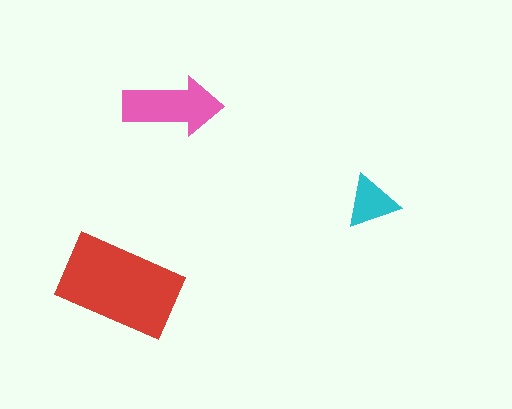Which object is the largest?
The red rectangle.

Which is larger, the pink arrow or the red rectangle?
The red rectangle.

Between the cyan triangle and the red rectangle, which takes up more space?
The red rectangle.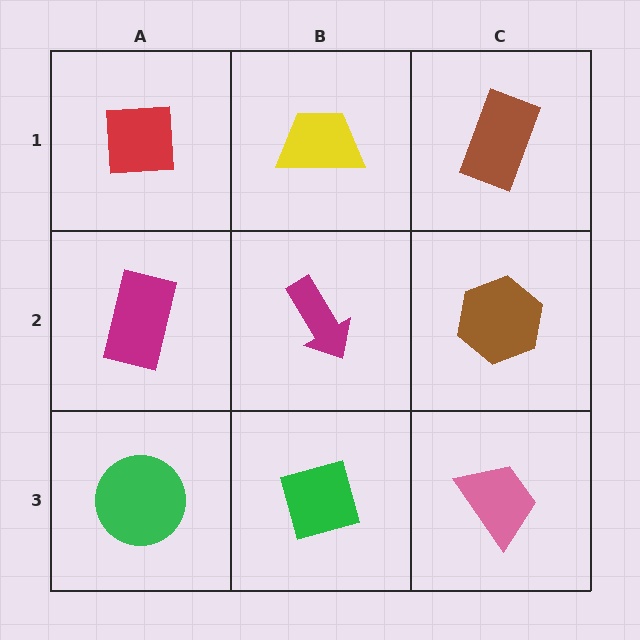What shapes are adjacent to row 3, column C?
A brown hexagon (row 2, column C), a green diamond (row 3, column B).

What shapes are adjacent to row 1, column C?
A brown hexagon (row 2, column C), a yellow trapezoid (row 1, column B).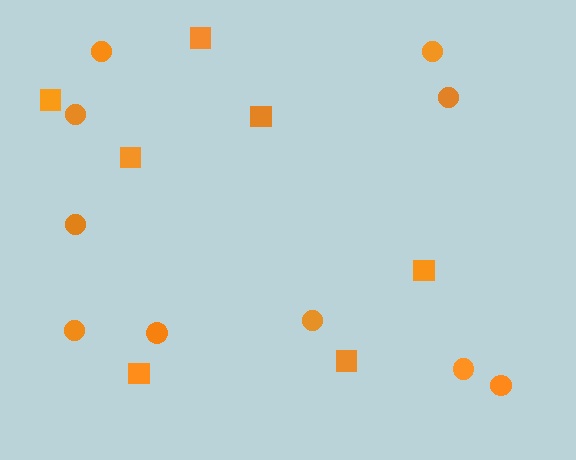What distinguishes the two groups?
There are 2 groups: one group of circles (10) and one group of squares (7).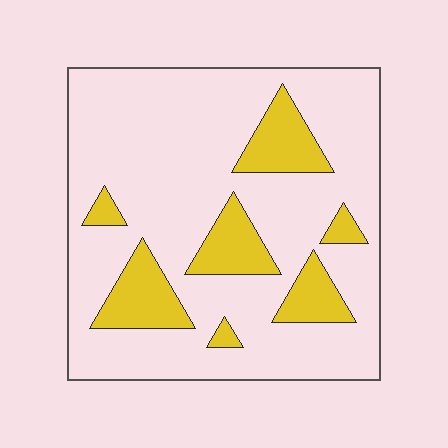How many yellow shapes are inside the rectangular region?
7.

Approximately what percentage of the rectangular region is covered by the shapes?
Approximately 20%.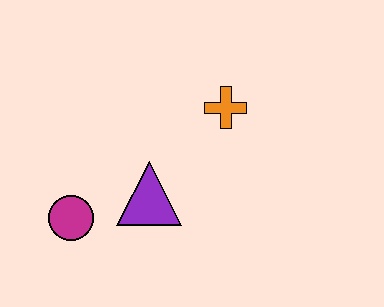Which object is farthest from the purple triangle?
The orange cross is farthest from the purple triangle.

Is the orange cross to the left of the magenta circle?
No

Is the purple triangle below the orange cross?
Yes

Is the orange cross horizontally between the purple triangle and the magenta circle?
No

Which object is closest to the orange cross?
The purple triangle is closest to the orange cross.